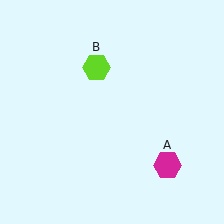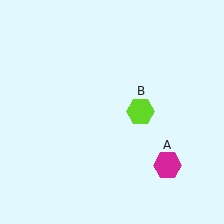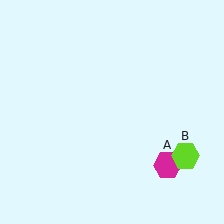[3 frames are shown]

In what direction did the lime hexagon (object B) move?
The lime hexagon (object B) moved down and to the right.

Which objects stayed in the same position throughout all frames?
Magenta hexagon (object A) remained stationary.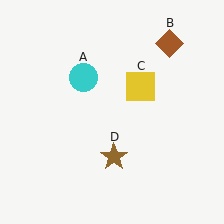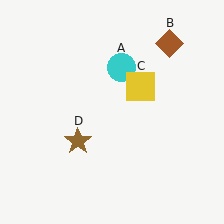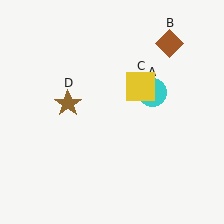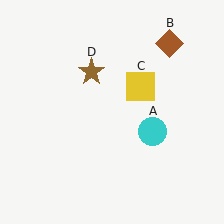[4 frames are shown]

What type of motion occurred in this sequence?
The cyan circle (object A), brown star (object D) rotated clockwise around the center of the scene.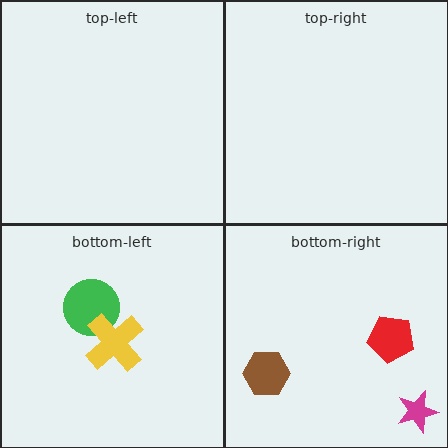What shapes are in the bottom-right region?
The red pentagon, the brown hexagon, the magenta star.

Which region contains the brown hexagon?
The bottom-right region.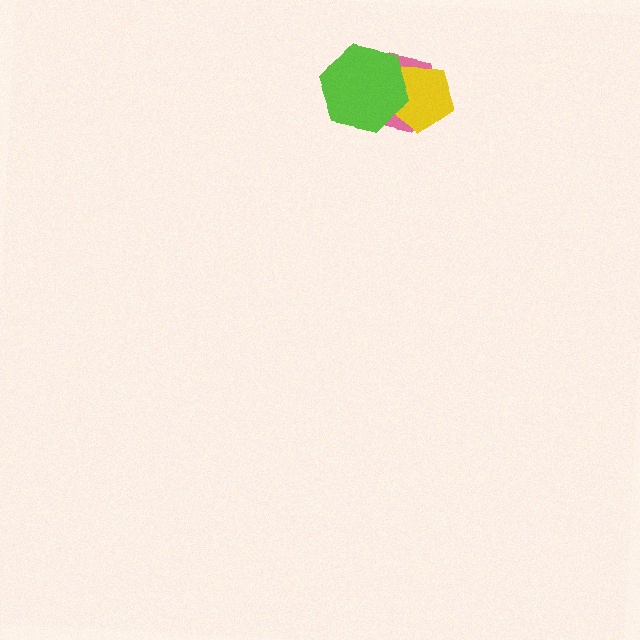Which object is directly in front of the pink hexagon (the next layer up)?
The yellow pentagon is directly in front of the pink hexagon.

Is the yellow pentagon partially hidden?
Yes, it is partially covered by another shape.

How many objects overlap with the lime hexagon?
2 objects overlap with the lime hexagon.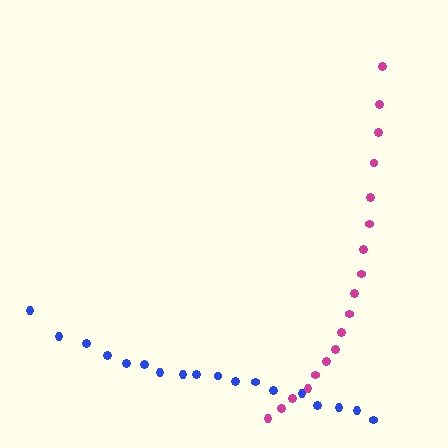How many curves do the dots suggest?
There are 2 distinct paths.